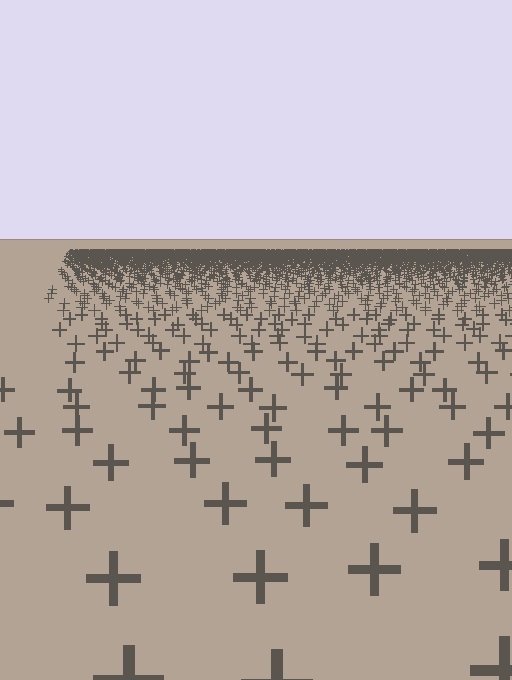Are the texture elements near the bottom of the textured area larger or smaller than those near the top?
Larger. Near the bottom, elements are closer to the viewer and appear at a bigger on-screen size.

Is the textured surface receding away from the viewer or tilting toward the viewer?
The surface is receding away from the viewer. Texture elements get smaller and denser toward the top.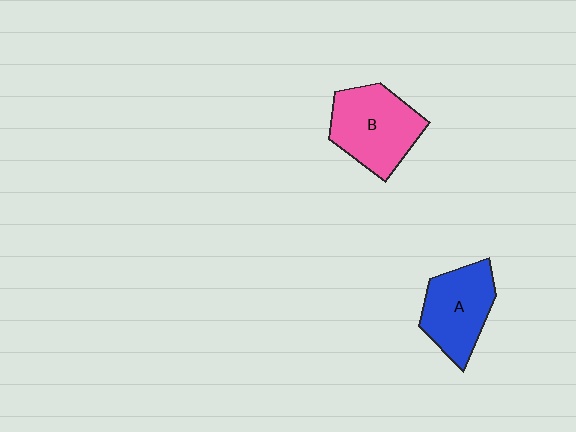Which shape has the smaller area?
Shape A (blue).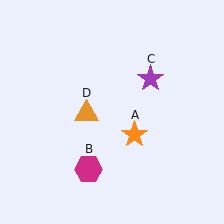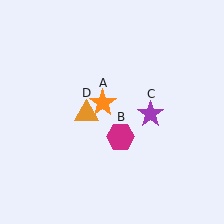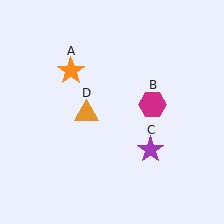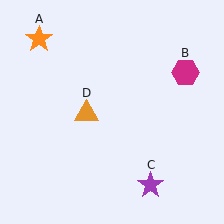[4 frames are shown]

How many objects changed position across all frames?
3 objects changed position: orange star (object A), magenta hexagon (object B), purple star (object C).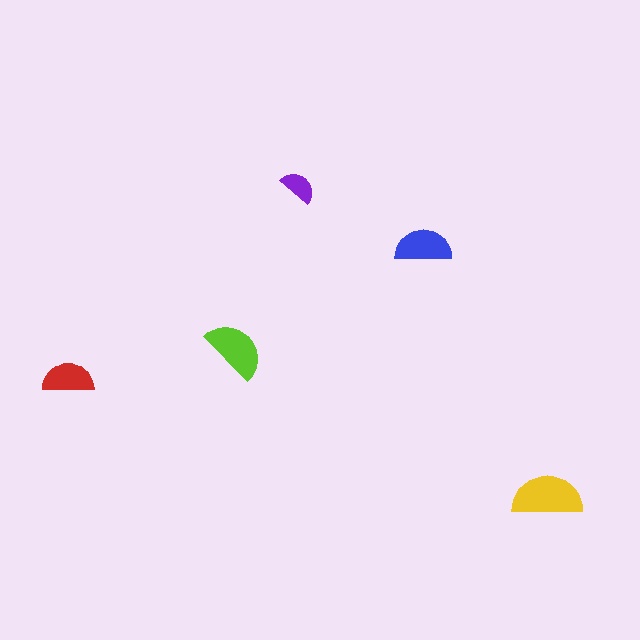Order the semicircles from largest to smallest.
the yellow one, the lime one, the blue one, the red one, the purple one.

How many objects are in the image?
There are 5 objects in the image.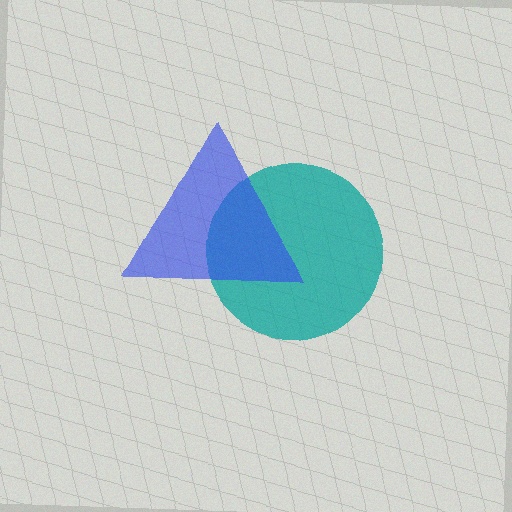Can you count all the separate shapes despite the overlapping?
Yes, there are 2 separate shapes.